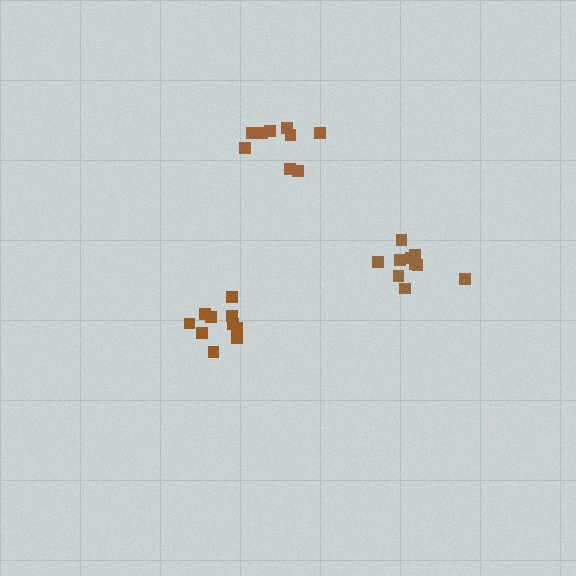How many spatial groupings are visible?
There are 3 spatial groupings.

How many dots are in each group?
Group 1: 9 dots, Group 2: 10 dots, Group 3: 10 dots (29 total).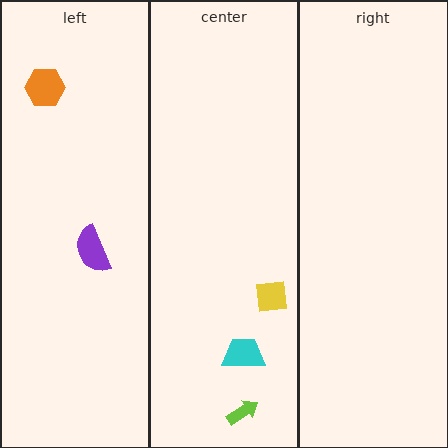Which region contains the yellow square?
The center region.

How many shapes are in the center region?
3.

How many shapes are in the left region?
2.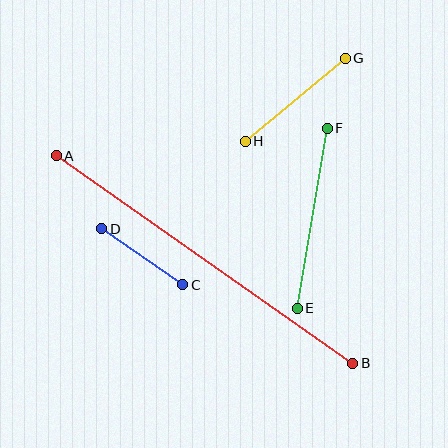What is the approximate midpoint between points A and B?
The midpoint is at approximately (204, 260) pixels.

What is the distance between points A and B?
The distance is approximately 362 pixels.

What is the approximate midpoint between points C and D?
The midpoint is at approximately (142, 257) pixels.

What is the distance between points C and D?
The distance is approximately 98 pixels.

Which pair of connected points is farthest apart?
Points A and B are farthest apart.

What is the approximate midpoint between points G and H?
The midpoint is at approximately (295, 100) pixels.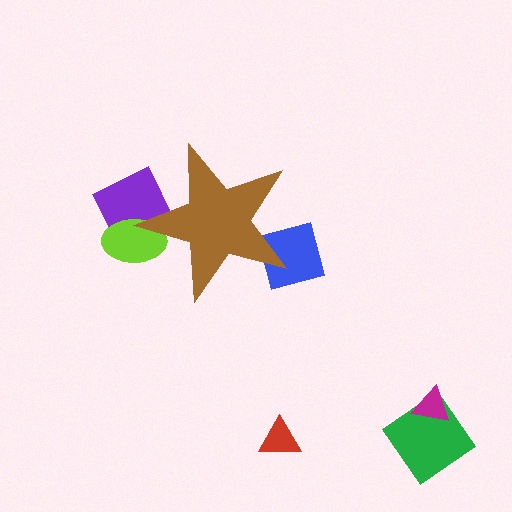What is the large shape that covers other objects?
A brown star.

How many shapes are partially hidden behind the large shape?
3 shapes are partially hidden.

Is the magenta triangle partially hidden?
No, the magenta triangle is fully visible.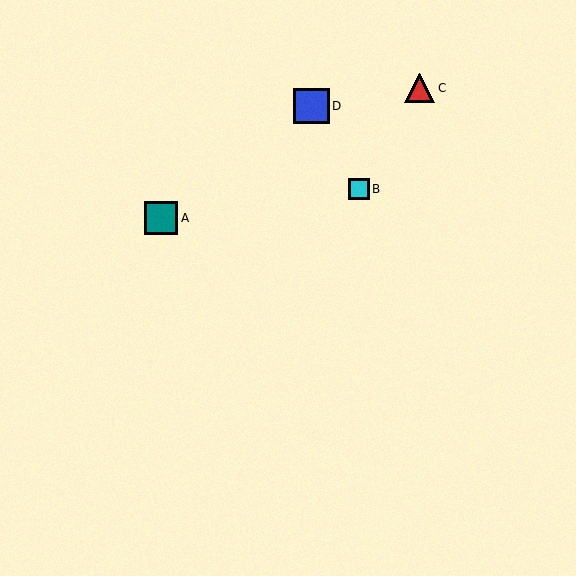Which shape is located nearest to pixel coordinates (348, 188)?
The cyan square (labeled B) at (359, 189) is nearest to that location.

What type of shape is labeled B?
Shape B is a cyan square.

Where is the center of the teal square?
The center of the teal square is at (161, 218).